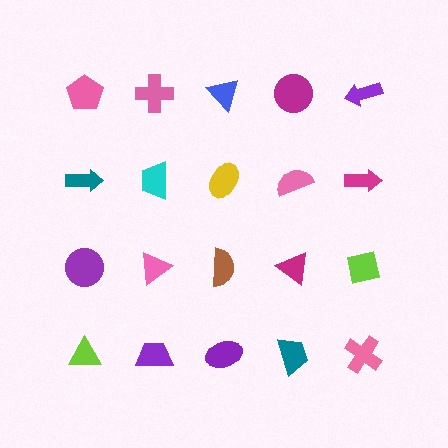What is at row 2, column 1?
A teal arrow.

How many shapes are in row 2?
5 shapes.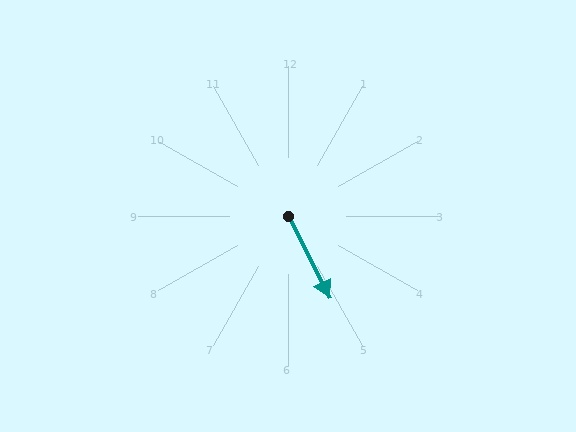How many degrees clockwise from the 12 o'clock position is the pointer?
Approximately 153 degrees.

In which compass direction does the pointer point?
Southeast.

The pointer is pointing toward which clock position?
Roughly 5 o'clock.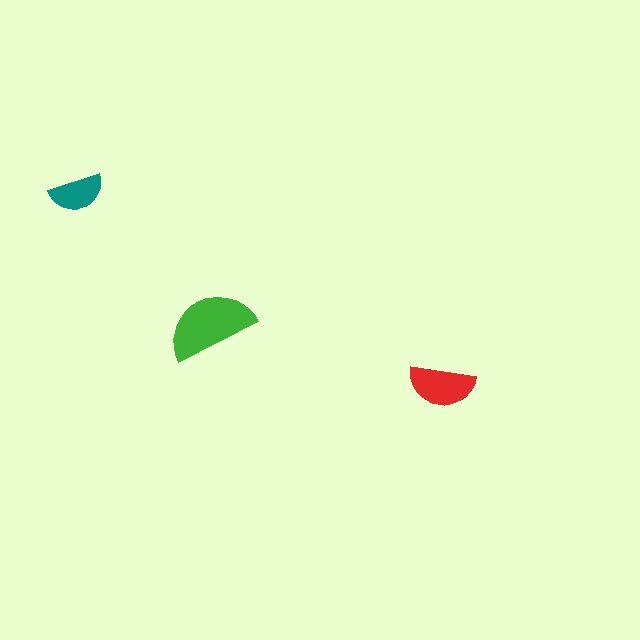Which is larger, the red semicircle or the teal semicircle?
The red one.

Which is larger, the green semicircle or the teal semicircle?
The green one.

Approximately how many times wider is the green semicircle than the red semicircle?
About 1.5 times wider.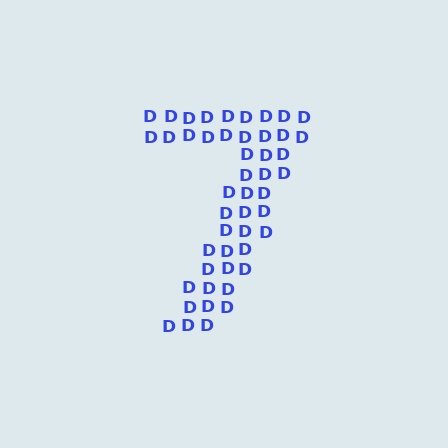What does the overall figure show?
The overall figure shows the digit 7.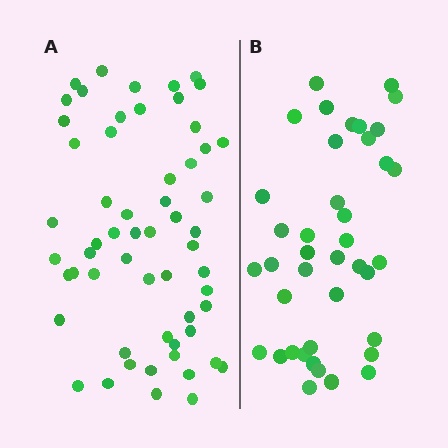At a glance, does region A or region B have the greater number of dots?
Region A (the left region) has more dots.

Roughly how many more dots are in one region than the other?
Region A has approximately 20 more dots than region B.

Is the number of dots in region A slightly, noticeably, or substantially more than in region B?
Region A has substantially more. The ratio is roughly 1.4 to 1.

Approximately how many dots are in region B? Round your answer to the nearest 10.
About 40 dots.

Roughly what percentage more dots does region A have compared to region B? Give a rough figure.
About 45% more.